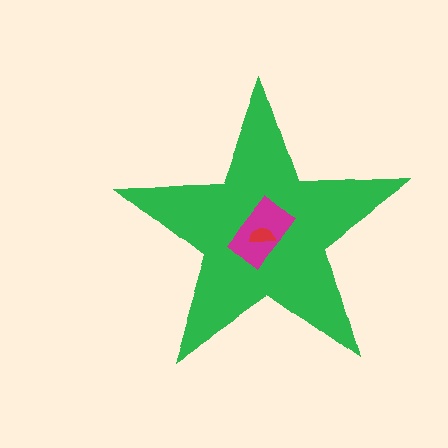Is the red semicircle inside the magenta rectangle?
Yes.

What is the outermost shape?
The green star.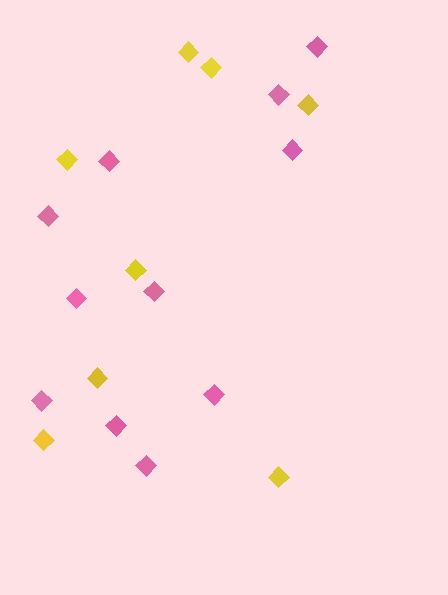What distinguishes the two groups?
There are 2 groups: one group of yellow diamonds (8) and one group of pink diamonds (11).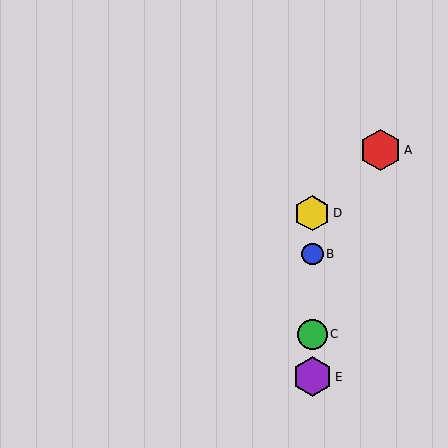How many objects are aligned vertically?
4 objects (B, C, D, E) are aligned vertically.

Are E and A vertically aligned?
No, E is at x≈312 and A is at x≈380.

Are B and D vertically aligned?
Yes, both are at x≈312.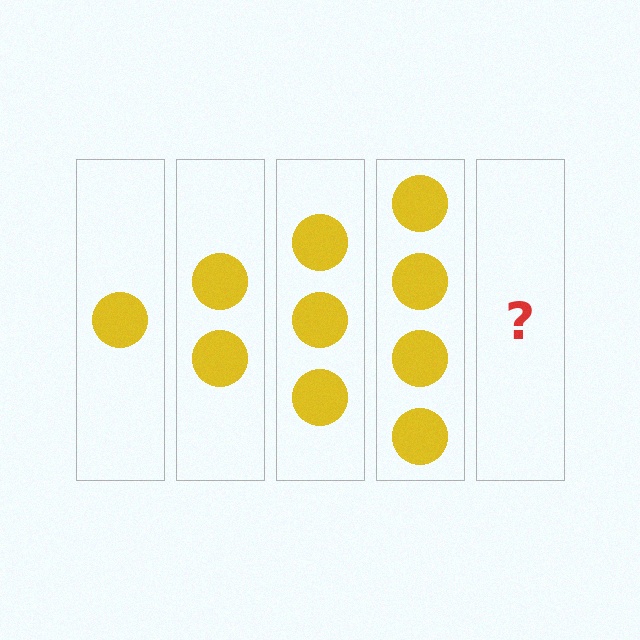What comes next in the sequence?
The next element should be 5 circles.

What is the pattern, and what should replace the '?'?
The pattern is that each step adds one more circle. The '?' should be 5 circles.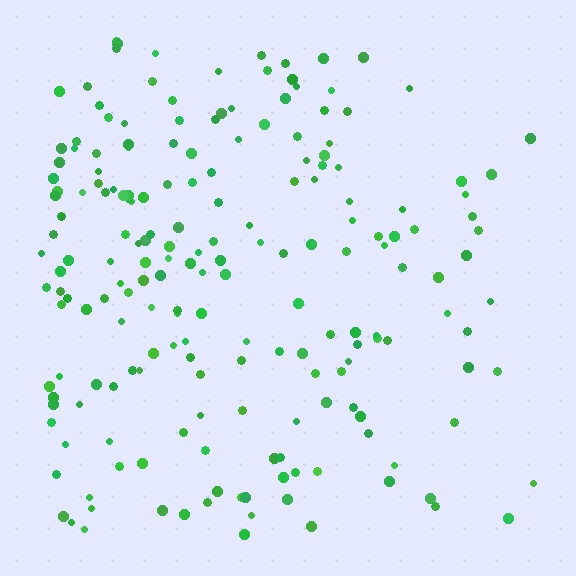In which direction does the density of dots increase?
From right to left, with the left side densest.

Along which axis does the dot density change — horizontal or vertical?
Horizontal.